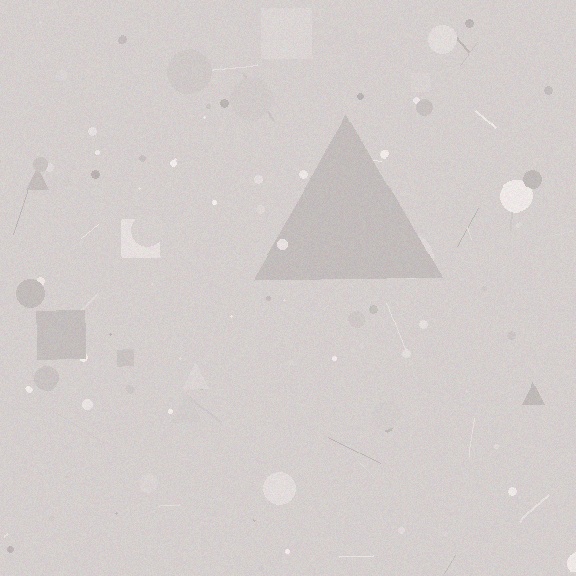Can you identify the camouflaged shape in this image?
The camouflaged shape is a triangle.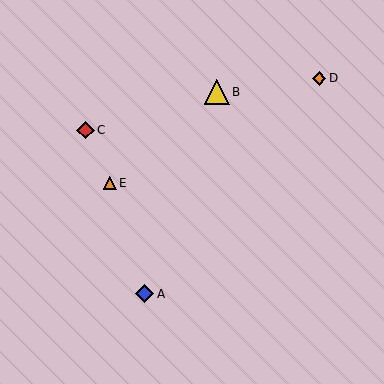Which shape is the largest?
The yellow triangle (labeled B) is the largest.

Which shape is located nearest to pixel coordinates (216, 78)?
The yellow triangle (labeled B) at (217, 92) is nearest to that location.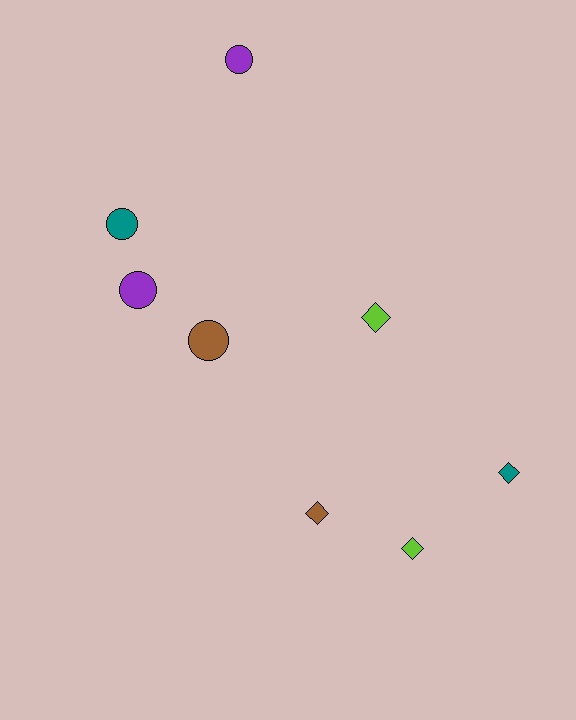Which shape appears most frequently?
Circle, with 4 objects.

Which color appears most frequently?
Lime, with 2 objects.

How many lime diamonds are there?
There are 2 lime diamonds.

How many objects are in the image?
There are 8 objects.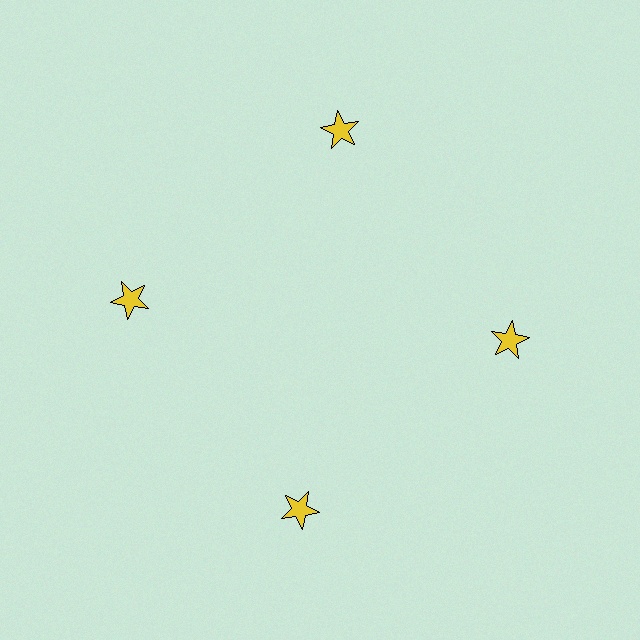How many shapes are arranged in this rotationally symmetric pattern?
There are 4 shapes, arranged in 4 groups of 1.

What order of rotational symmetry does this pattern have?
This pattern has 4-fold rotational symmetry.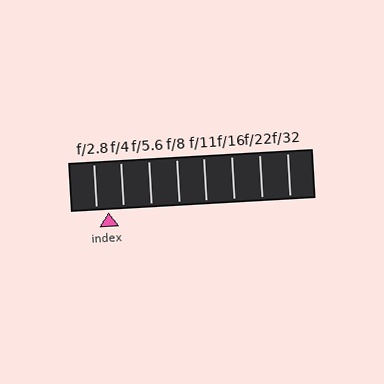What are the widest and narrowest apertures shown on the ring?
The widest aperture shown is f/2.8 and the narrowest is f/32.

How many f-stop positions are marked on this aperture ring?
There are 8 f-stop positions marked.